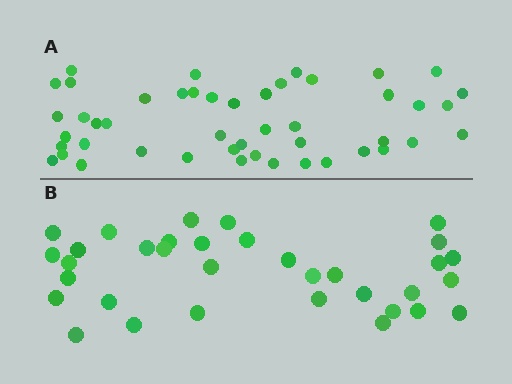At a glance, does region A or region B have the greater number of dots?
Region A (the top region) has more dots.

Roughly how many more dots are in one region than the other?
Region A has approximately 15 more dots than region B.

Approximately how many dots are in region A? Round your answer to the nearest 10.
About 50 dots. (The exact count is 47, which rounds to 50.)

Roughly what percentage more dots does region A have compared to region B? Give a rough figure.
About 40% more.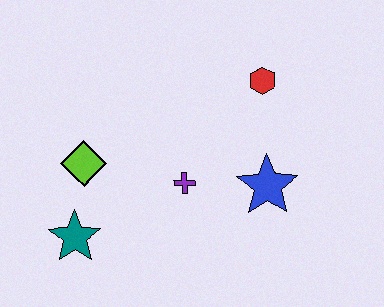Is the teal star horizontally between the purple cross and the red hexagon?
No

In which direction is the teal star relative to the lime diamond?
The teal star is below the lime diamond.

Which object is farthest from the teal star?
The red hexagon is farthest from the teal star.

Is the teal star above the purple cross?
No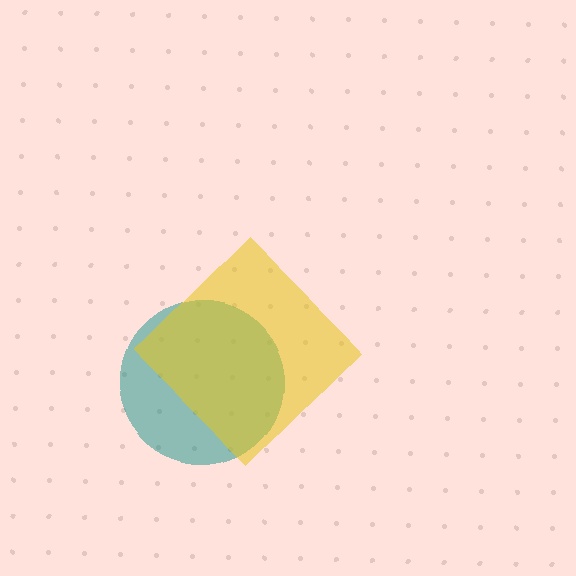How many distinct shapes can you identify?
There are 2 distinct shapes: a teal circle, a yellow diamond.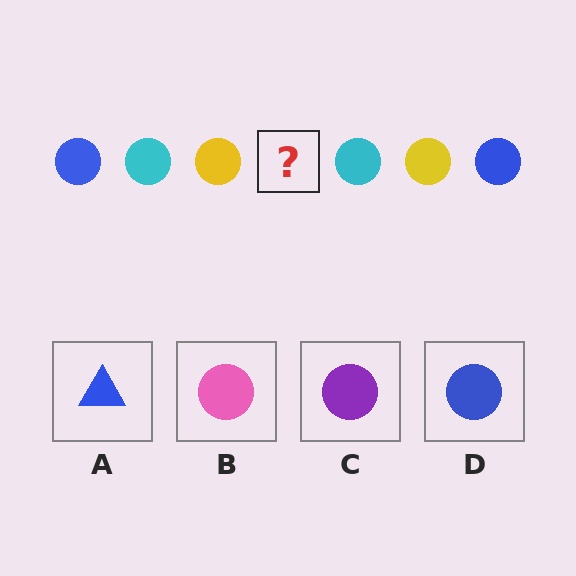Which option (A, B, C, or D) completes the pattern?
D.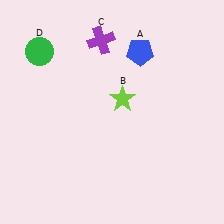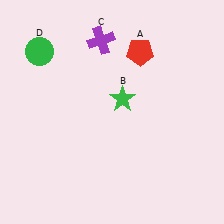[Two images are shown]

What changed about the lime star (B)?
In Image 1, B is lime. In Image 2, it changed to green.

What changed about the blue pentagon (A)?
In Image 1, A is blue. In Image 2, it changed to red.